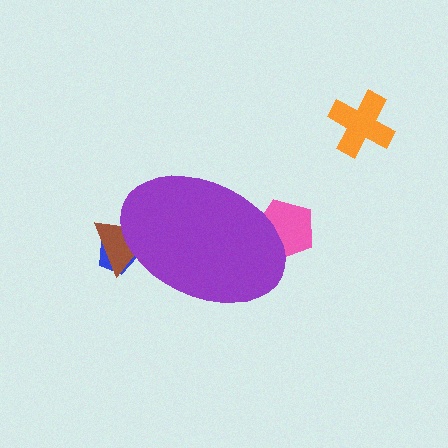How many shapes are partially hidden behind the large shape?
3 shapes are partially hidden.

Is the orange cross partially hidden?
No, the orange cross is fully visible.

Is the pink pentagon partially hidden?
Yes, the pink pentagon is partially hidden behind the purple ellipse.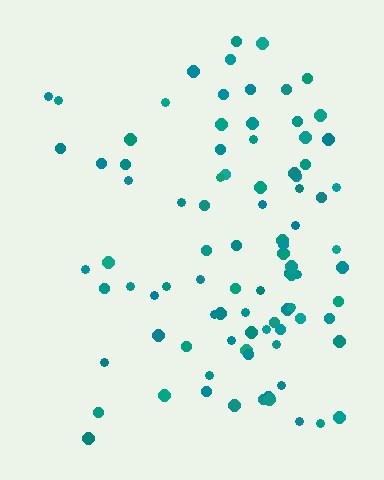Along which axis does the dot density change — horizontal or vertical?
Horizontal.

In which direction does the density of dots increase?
From left to right, with the right side densest.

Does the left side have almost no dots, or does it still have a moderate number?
Still a moderate number, just noticeably fewer than the right.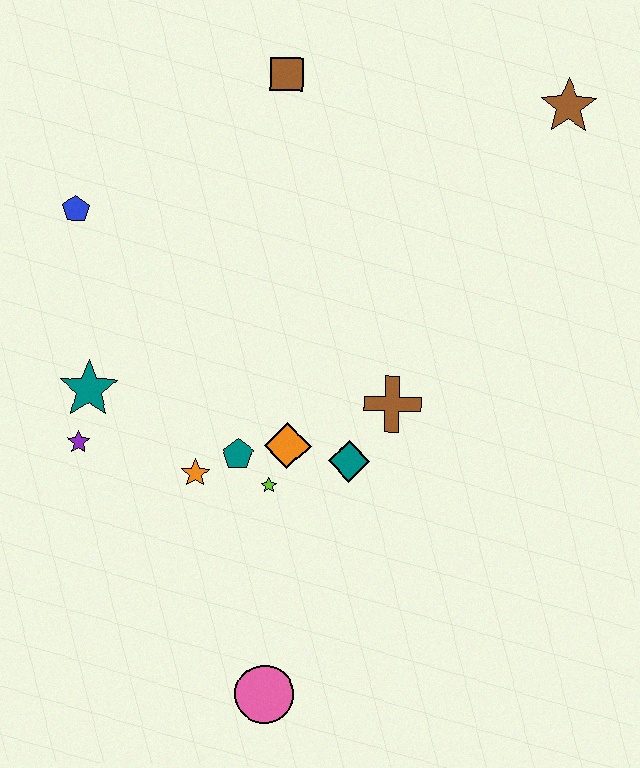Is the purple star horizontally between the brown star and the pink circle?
No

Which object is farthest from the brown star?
The pink circle is farthest from the brown star.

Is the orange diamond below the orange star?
No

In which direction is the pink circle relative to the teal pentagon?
The pink circle is below the teal pentagon.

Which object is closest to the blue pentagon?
The teal star is closest to the blue pentagon.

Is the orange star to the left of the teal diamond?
Yes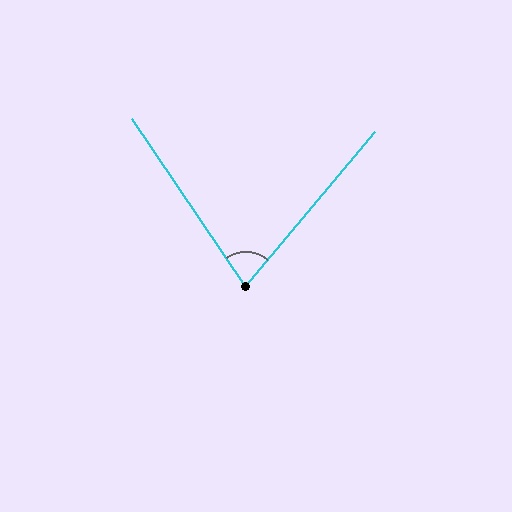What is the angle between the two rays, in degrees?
Approximately 74 degrees.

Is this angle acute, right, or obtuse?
It is acute.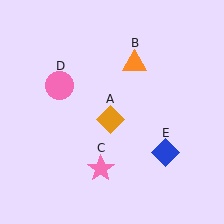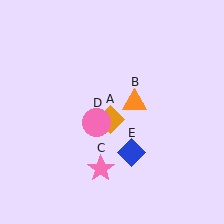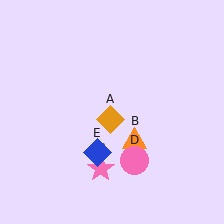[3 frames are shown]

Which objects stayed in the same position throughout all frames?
Orange diamond (object A) and pink star (object C) remained stationary.